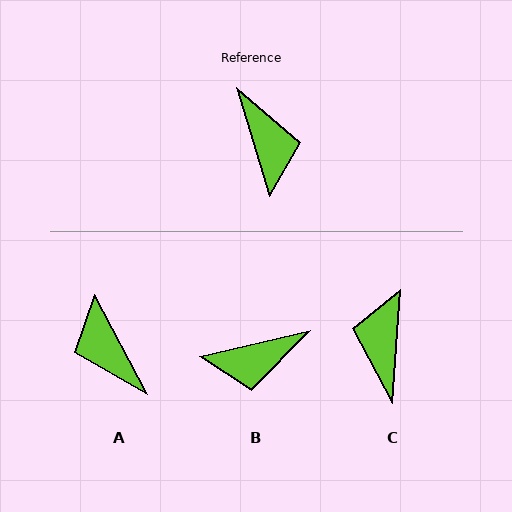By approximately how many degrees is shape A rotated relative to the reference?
Approximately 169 degrees clockwise.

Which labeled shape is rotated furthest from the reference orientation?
A, about 169 degrees away.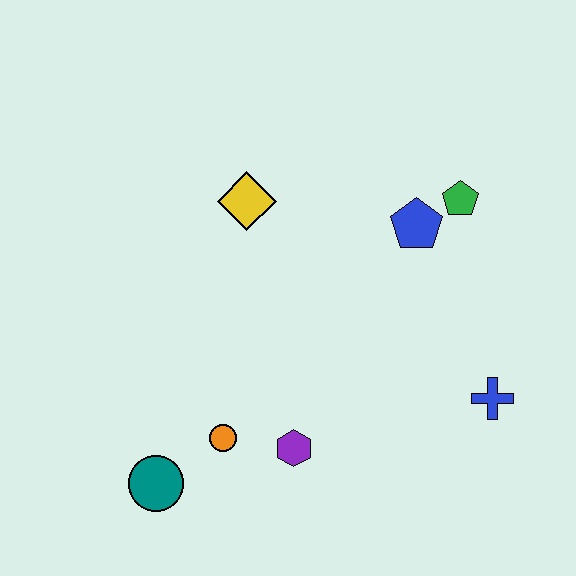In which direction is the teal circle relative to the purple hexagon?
The teal circle is to the left of the purple hexagon.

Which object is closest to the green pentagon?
The blue pentagon is closest to the green pentagon.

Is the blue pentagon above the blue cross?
Yes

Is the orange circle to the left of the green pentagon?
Yes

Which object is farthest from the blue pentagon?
The teal circle is farthest from the blue pentagon.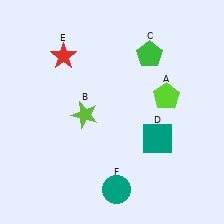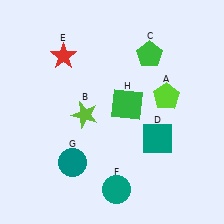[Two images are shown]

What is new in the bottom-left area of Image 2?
A teal circle (G) was added in the bottom-left area of Image 2.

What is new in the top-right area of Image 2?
A green square (H) was added in the top-right area of Image 2.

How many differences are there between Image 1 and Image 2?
There are 2 differences between the two images.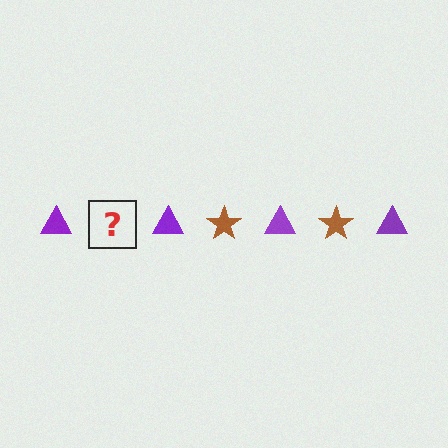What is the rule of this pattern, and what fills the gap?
The rule is that the pattern alternates between purple triangle and brown star. The gap should be filled with a brown star.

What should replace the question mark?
The question mark should be replaced with a brown star.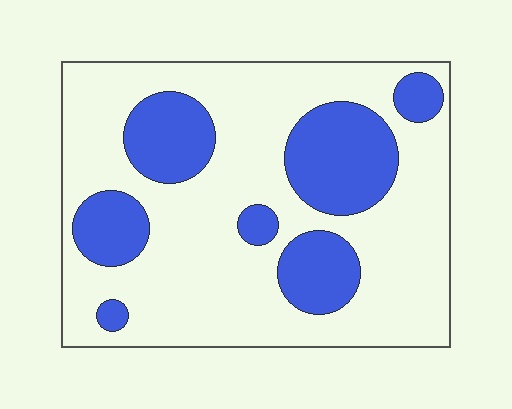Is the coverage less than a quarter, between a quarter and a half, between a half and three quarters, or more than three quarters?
Between a quarter and a half.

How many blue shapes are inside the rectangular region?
7.